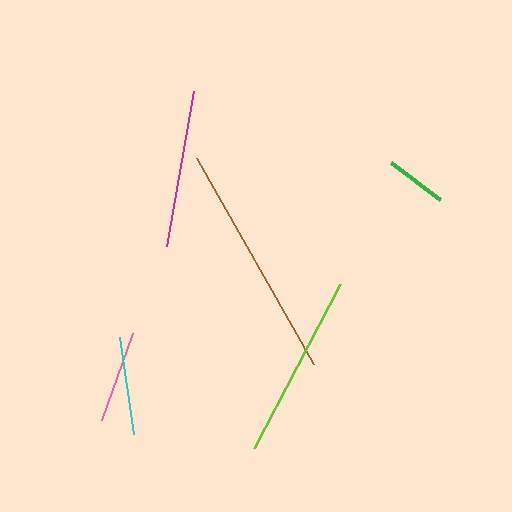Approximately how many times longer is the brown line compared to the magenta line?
The brown line is approximately 1.5 times the length of the magenta line.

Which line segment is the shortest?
The green line is the shortest at approximately 62 pixels.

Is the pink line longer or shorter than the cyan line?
The cyan line is longer than the pink line.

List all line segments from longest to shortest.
From longest to shortest: brown, lime, magenta, cyan, pink, green.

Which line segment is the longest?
The brown line is the longest at approximately 237 pixels.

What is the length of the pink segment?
The pink segment is approximately 92 pixels long.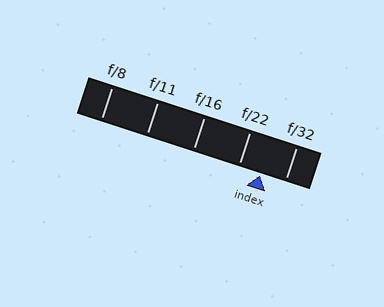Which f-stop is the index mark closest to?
The index mark is closest to f/22.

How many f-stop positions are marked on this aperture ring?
There are 5 f-stop positions marked.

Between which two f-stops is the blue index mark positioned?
The index mark is between f/22 and f/32.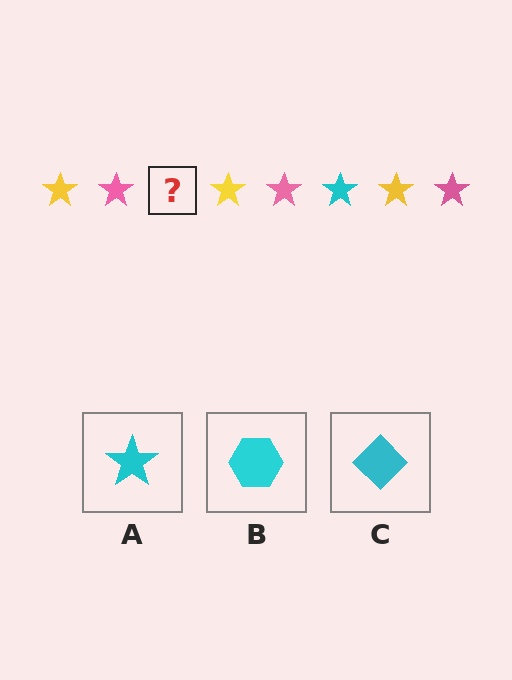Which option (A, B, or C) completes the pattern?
A.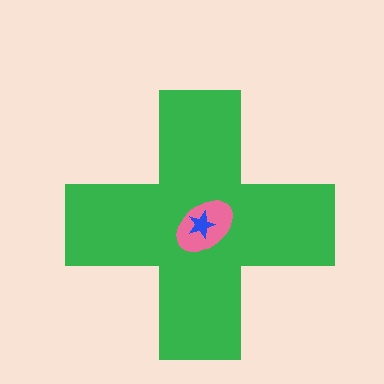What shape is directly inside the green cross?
The pink ellipse.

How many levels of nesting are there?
3.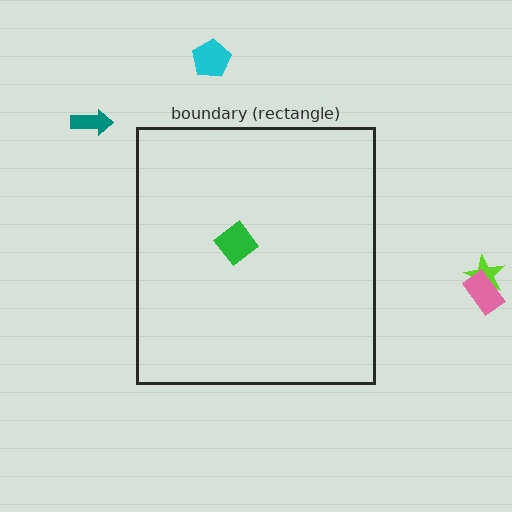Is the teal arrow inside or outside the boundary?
Outside.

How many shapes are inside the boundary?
1 inside, 4 outside.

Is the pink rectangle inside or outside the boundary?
Outside.